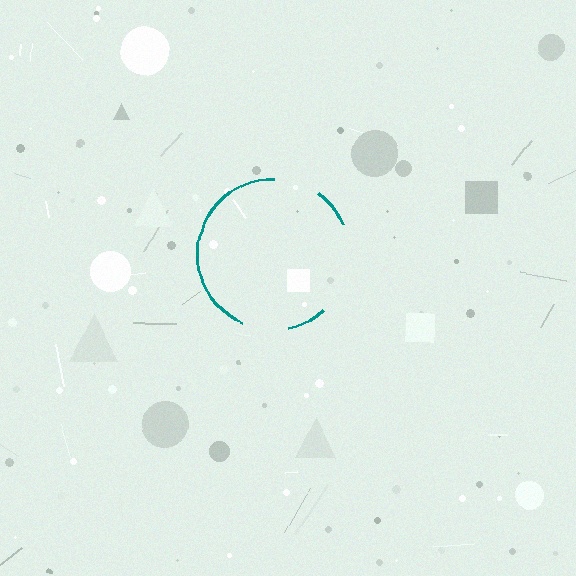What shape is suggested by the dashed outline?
The dashed outline suggests a circle.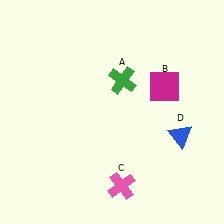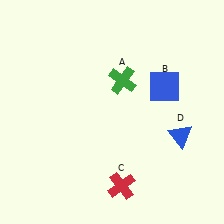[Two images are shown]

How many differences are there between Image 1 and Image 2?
There are 2 differences between the two images.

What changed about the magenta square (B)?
In Image 1, B is magenta. In Image 2, it changed to blue.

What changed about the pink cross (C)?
In Image 1, C is pink. In Image 2, it changed to red.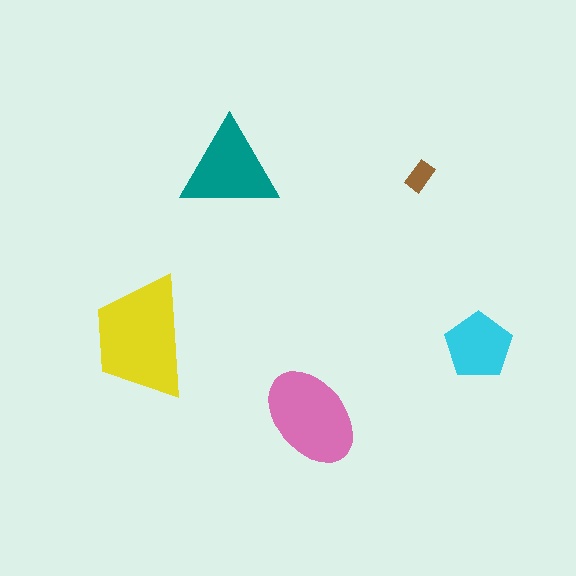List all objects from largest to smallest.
The yellow trapezoid, the pink ellipse, the teal triangle, the cyan pentagon, the brown rectangle.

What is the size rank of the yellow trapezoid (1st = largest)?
1st.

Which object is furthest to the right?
The cyan pentagon is rightmost.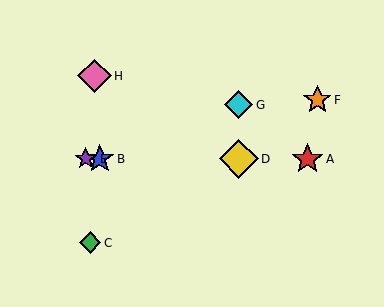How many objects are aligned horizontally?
4 objects (A, B, D, E) are aligned horizontally.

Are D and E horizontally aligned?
Yes, both are at y≈159.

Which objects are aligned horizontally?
Objects A, B, D, E are aligned horizontally.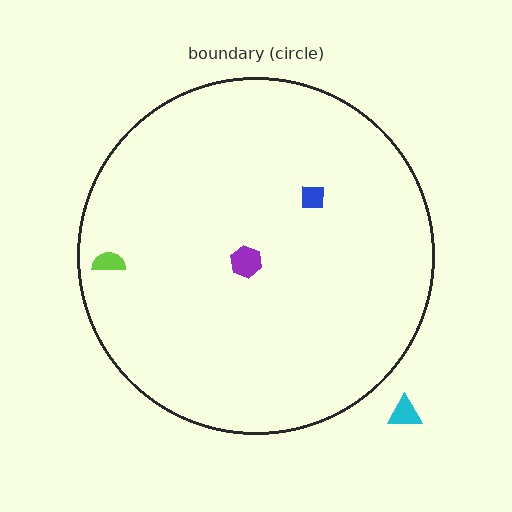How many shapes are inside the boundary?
3 inside, 1 outside.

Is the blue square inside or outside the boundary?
Inside.